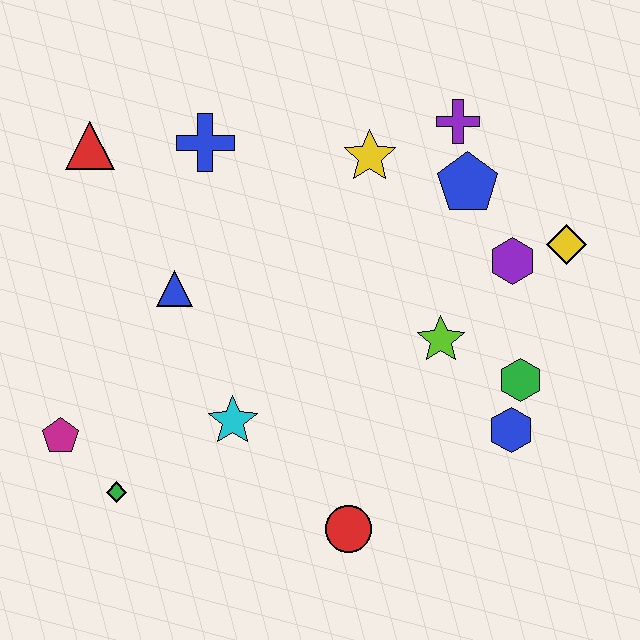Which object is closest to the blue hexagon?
The green hexagon is closest to the blue hexagon.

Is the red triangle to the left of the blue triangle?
Yes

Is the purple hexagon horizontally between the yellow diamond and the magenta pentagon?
Yes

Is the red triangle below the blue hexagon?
No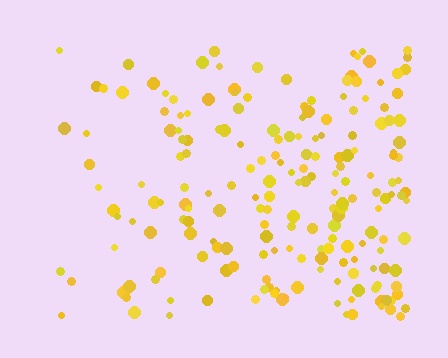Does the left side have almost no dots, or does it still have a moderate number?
Still a moderate number, just noticeably fewer than the right.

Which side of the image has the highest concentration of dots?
The right.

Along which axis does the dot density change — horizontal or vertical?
Horizontal.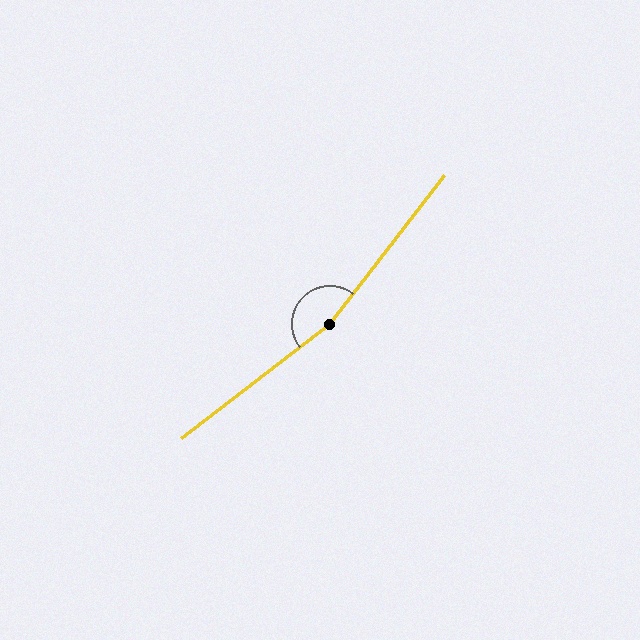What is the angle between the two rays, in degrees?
Approximately 165 degrees.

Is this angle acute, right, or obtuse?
It is obtuse.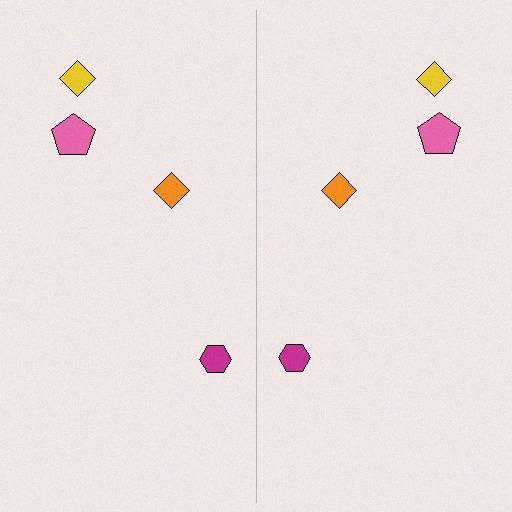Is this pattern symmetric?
Yes, this pattern has bilateral (reflection) symmetry.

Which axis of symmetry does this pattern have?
The pattern has a vertical axis of symmetry running through the center of the image.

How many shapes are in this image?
There are 8 shapes in this image.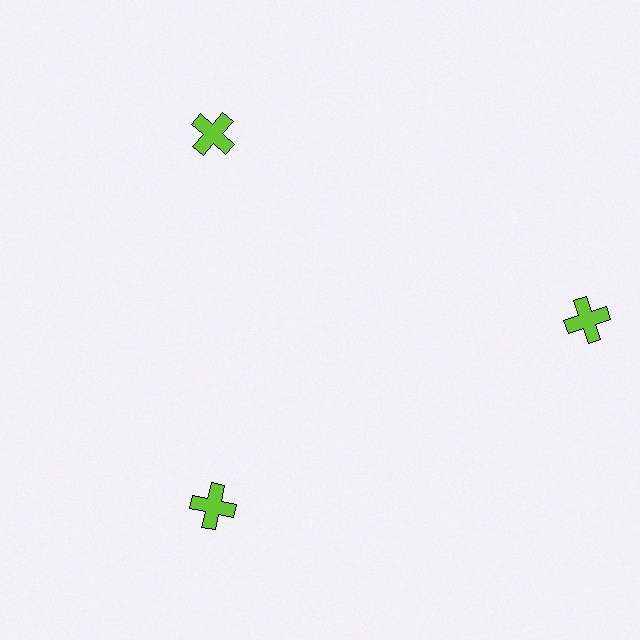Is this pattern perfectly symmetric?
No. The 3 lime crosses are arranged in a ring, but one element near the 3 o'clock position is pushed outward from the center, breaking the 3-fold rotational symmetry.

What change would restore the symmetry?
The symmetry would be restored by moving it inward, back onto the ring so that all 3 crosses sit at equal angles and equal distance from the center.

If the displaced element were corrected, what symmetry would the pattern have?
It would have 3-fold rotational symmetry — the pattern would map onto itself every 120 degrees.